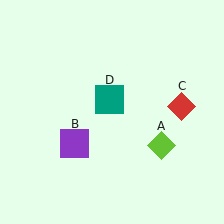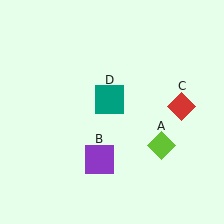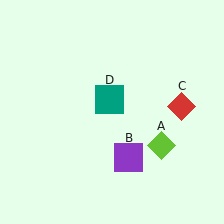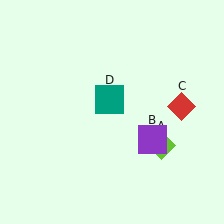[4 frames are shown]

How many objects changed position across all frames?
1 object changed position: purple square (object B).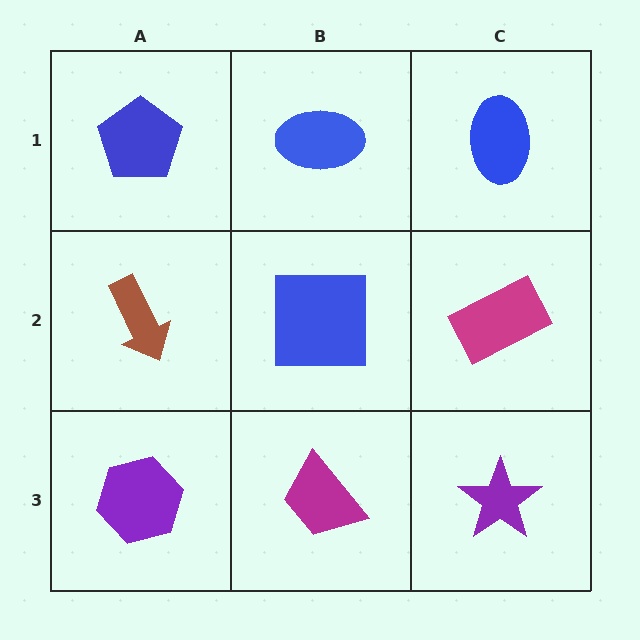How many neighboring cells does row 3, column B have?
3.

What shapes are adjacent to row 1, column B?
A blue square (row 2, column B), a blue pentagon (row 1, column A), a blue ellipse (row 1, column C).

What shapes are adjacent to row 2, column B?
A blue ellipse (row 1, column B), a magenta trapezoid (row 3, column B), a brown arrow (row 2, column A), a magenta rectangle (row 2, column C).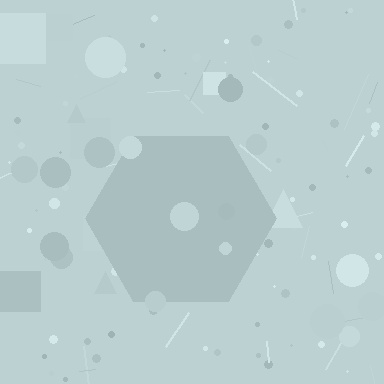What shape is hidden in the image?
A hexagon is hidden in the image.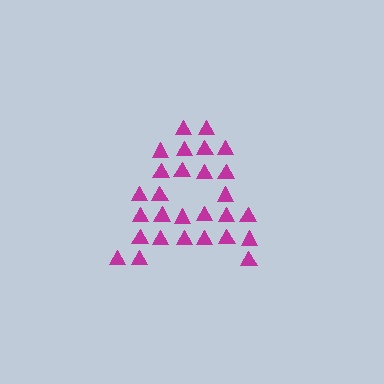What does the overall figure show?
The overall figure shows the letter A.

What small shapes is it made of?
It is made of small triangles.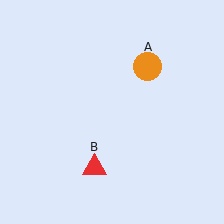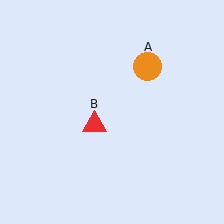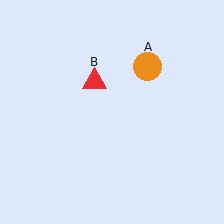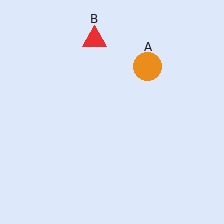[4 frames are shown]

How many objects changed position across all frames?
1 object changed position: red triangle (object B).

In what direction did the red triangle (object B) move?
The red triangle (object B) moved up.